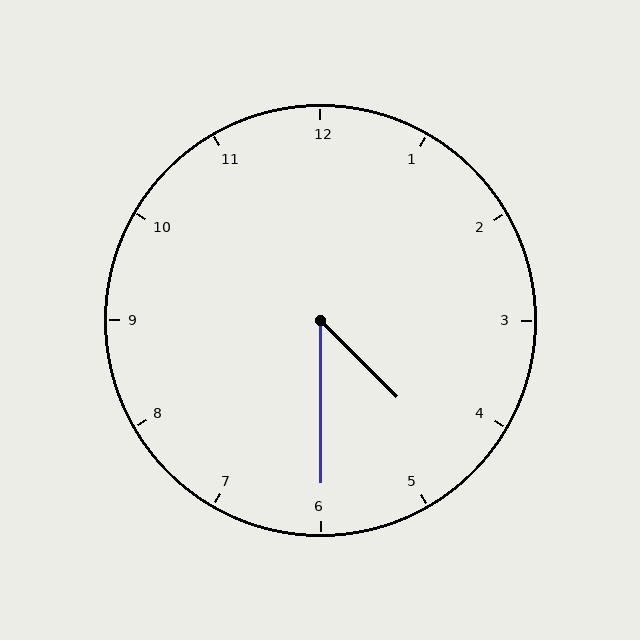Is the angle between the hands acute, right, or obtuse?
It is acute.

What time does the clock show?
4:30.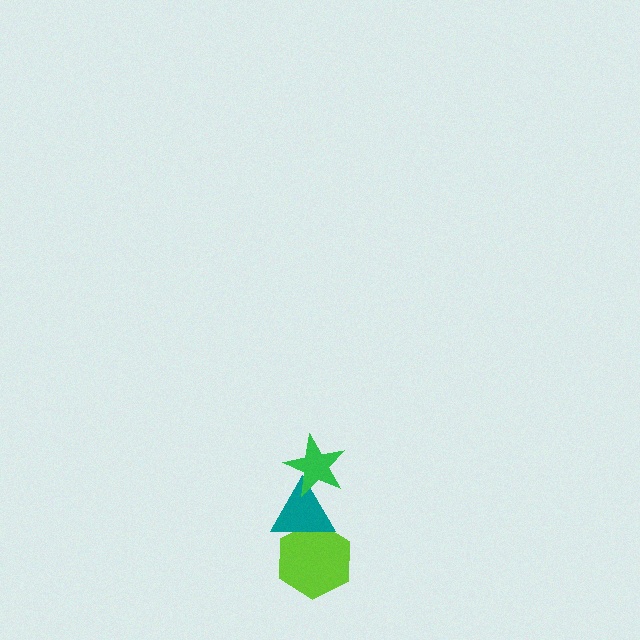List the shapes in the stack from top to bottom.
From top to bottom: the green star, the teal triangle, the lime hexagon.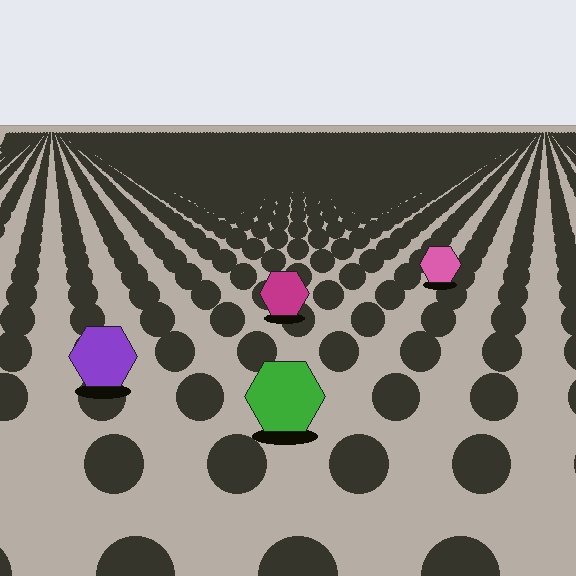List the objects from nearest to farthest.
From nearest to farthest: the green hexagon, the purple hexagon, the magenta hexagon, the pink hexagon.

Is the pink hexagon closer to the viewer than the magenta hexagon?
No. The magenta hexagon is closer — you can tell from the texture gradient: the ground texture is coarser near it.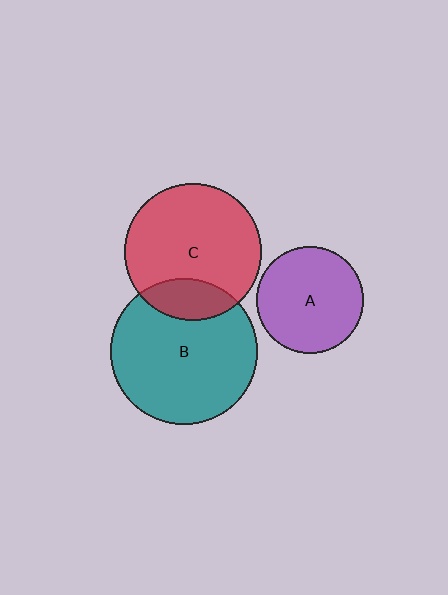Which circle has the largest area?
Circle B (teal).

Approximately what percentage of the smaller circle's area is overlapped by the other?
Approximately 20%.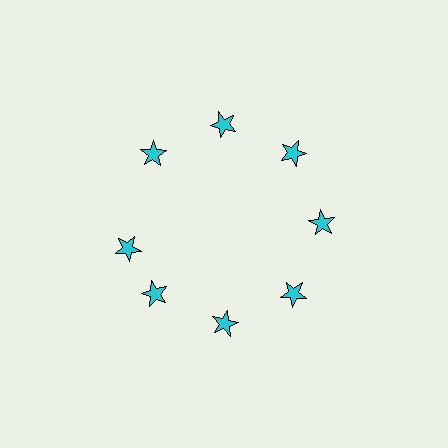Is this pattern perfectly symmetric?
No. The 8 cyan stars are arranged in a ring, but one element near the 9 o'clock position is rotated out of alignment along the ring, breaking the 8-fold rotational symmetry.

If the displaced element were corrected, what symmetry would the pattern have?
It would have 8-fold rotational symmetry — the pattern would map onto itself every 45 degrees.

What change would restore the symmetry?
The symmetry would be restored by rotating it back into even spacing with its neighbors so that all 8 stars sit at equal angles and equal distance from the center.